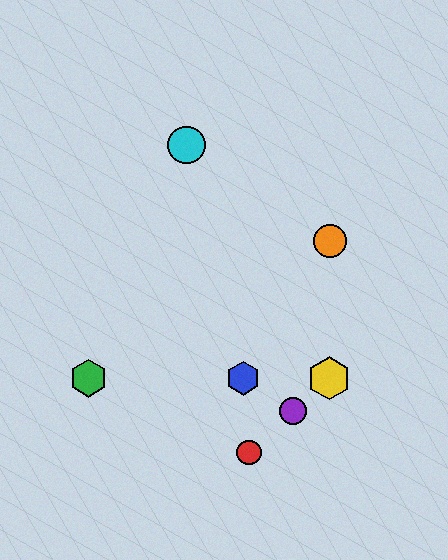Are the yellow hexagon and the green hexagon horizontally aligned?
Yes, both are at y≈378.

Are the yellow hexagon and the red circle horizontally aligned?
No, the yellow hexagon is at y≈378 and the red circle is at y≈453.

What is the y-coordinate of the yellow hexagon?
The yellow hexagon is at y≈378.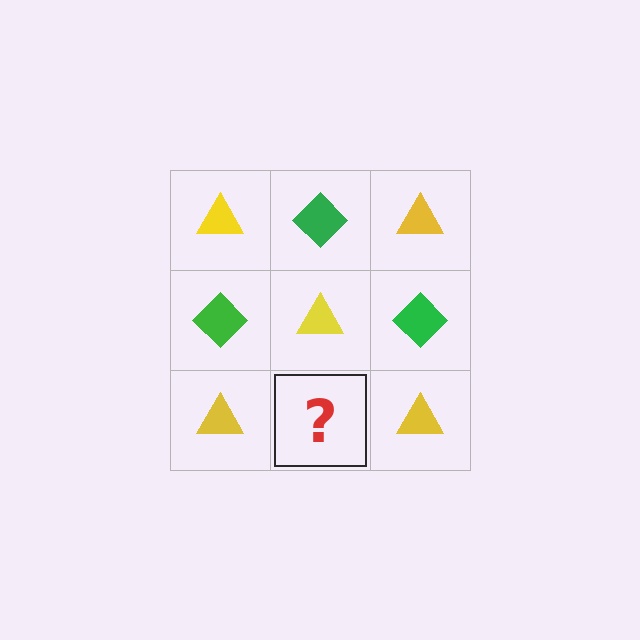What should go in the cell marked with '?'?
The missing cell should contain a green diamond.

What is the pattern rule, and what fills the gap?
The rule is that it alternates yellow triangle and green diamond in a checkerboard pattern. The gap should be filled with a green diamond.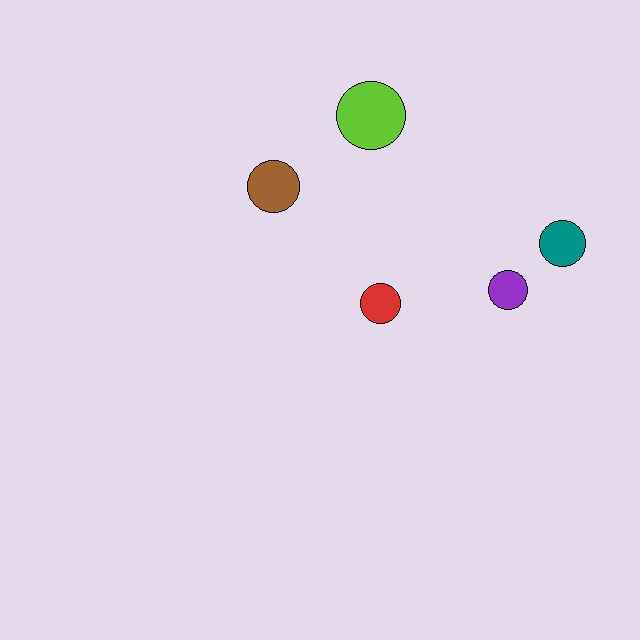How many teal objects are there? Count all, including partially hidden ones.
There is 1 teal object.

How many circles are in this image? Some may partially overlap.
There are 5 circles.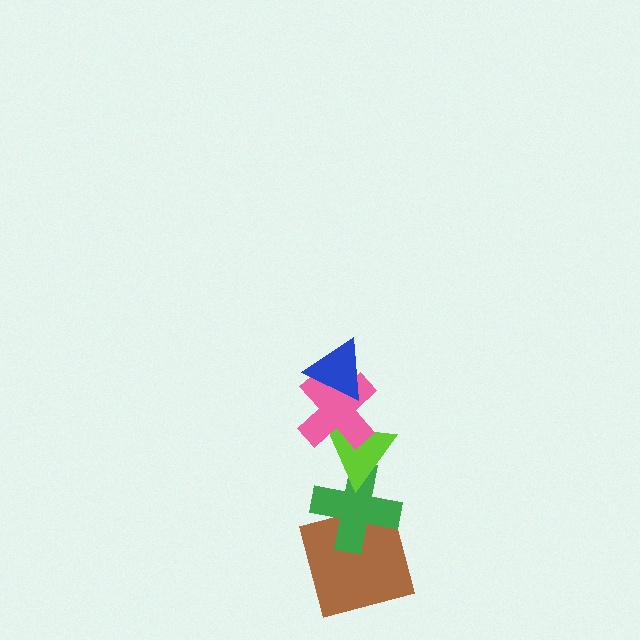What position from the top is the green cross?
The green cross is 4th from the top.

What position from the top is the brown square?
The brown square is 5th from the top.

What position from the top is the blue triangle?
The blue triangle is 1st from the top.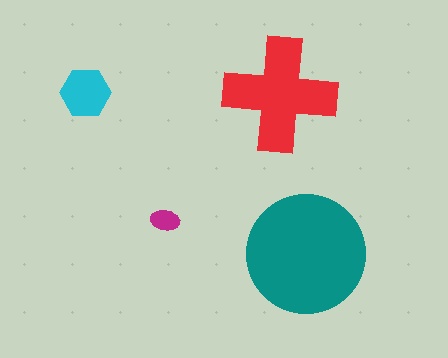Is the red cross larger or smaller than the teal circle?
Smaller.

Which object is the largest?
The teal circle.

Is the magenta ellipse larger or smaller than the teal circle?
Smaller.